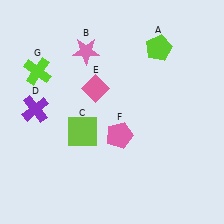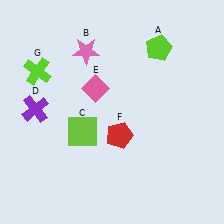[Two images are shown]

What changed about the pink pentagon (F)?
In Image 1, F is pink. In Image 2, it changed to red.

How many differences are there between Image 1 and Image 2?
There is 1 difference between the two images.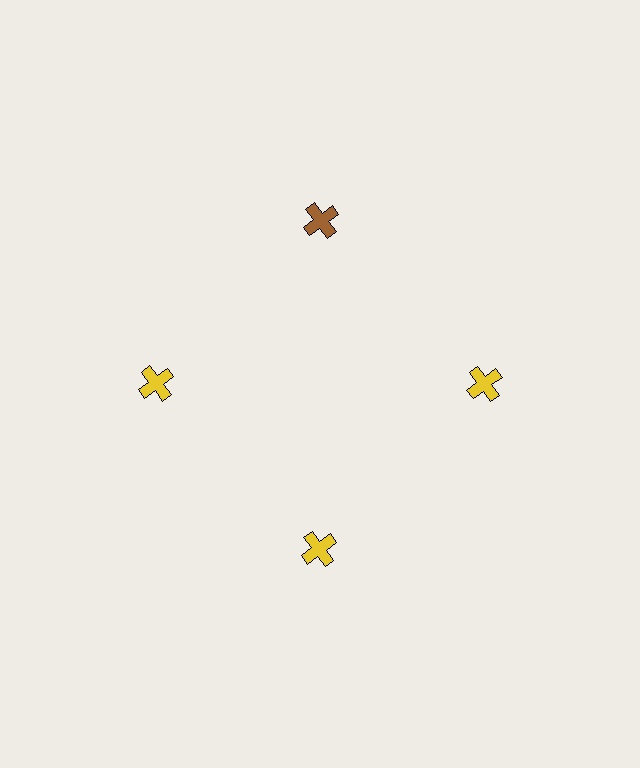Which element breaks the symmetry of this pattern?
The brown cross at roughly the 12 o'clock position breaks the symmetry. All other shapes are yellow crosses.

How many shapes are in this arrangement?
There are 4 shapes arranged in a ring pattern.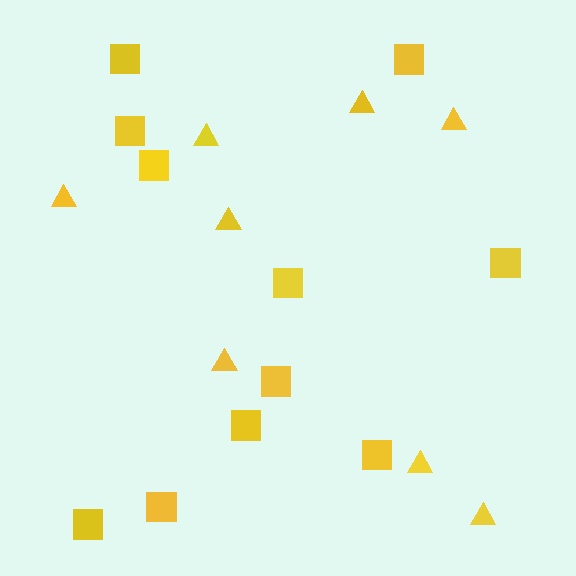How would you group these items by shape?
There are 2 groups: one group of triangles (8) and one group of squares (11).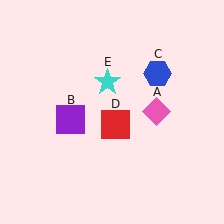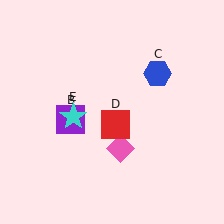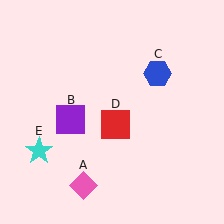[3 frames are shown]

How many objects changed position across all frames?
2 objects changed position: pink diamond (object A), cyan star (object E).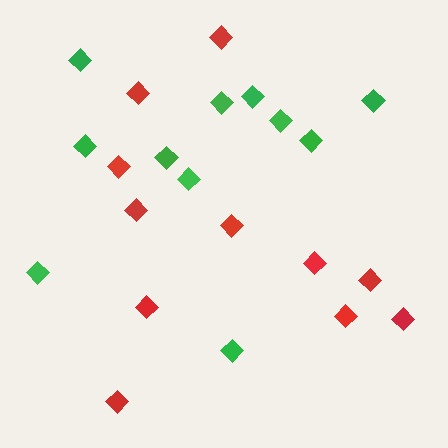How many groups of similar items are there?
There are 2 groups: one group of red diamonds (11) and one group of green diamonds (11).